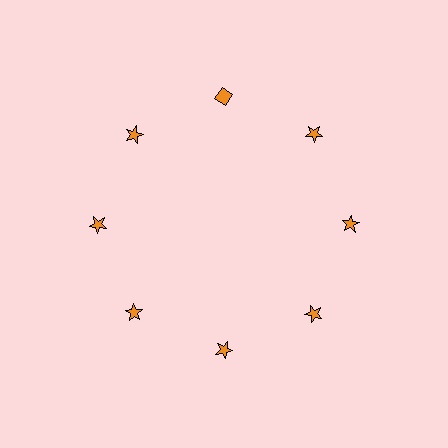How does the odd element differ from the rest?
It has a different shape: diamond instead of star.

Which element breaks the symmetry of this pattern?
The orange diamond at roughly the 12 o'clock position breaks the symmetry. All other shapes are orange stars.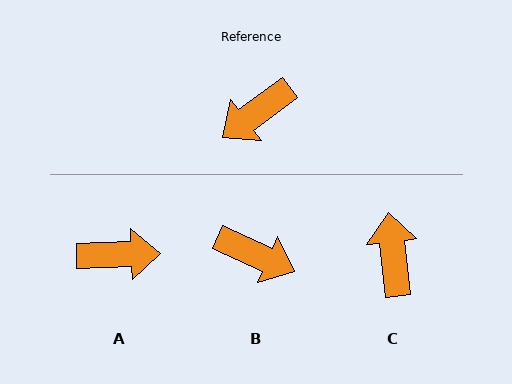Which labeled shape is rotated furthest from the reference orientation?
A, about 145 degrees away.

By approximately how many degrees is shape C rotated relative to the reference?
Approximately 120 degrees clockwise.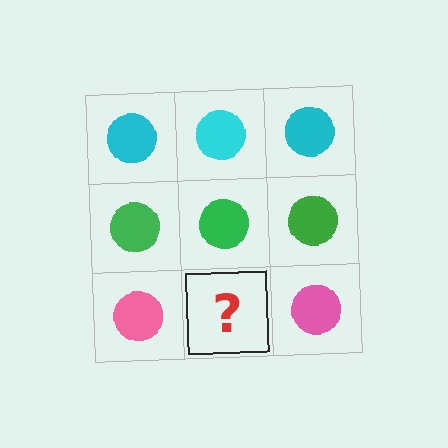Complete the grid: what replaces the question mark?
The question mark should be replaced with a pink circle.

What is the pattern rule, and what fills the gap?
The rule is that each row has a consistent color. The gap should be filled with a pink circle.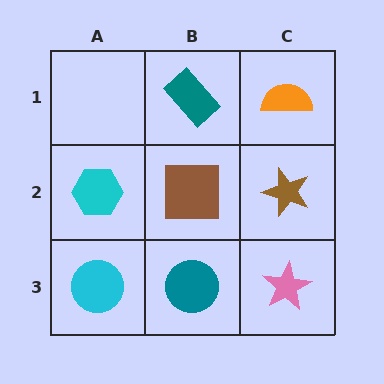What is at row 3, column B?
A teal circle.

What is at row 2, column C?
A brown star.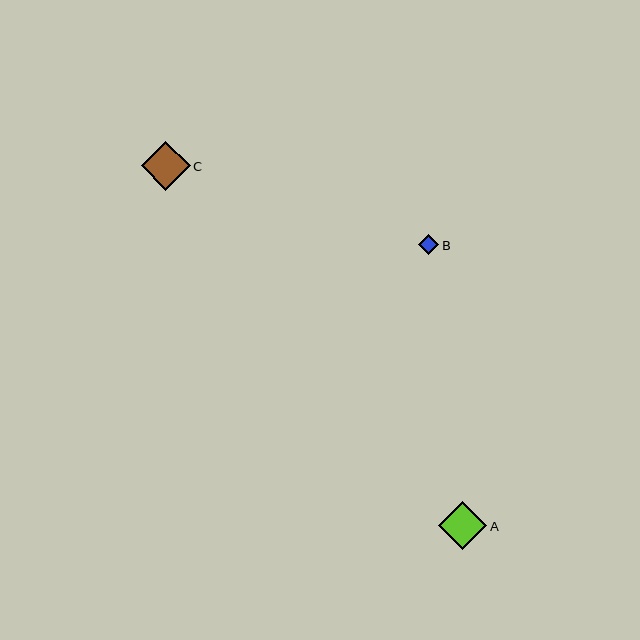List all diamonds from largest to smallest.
From largest to smallest: C, A, B.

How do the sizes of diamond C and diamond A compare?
Diamond C and diamond A are approximately the same size.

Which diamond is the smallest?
Diamond B is the smallest with a size of approximately 20 pixels.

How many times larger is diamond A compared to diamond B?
Diamond A is approximately 2.4 times the size of diamond B.